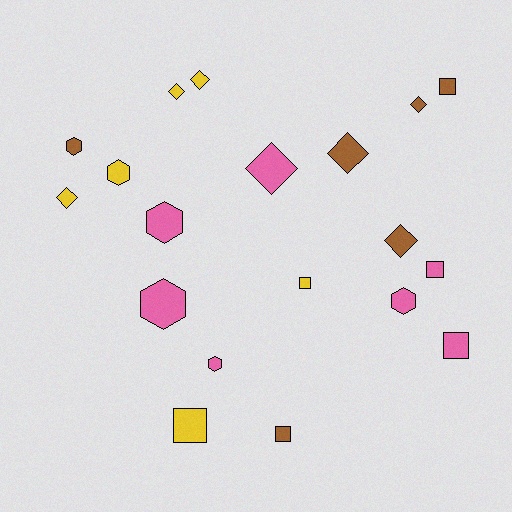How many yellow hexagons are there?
There is 1 yellow hexagon.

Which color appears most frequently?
Pink, with 7 objects.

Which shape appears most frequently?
Diamond, with 7 objects.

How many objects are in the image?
There are 19 objects.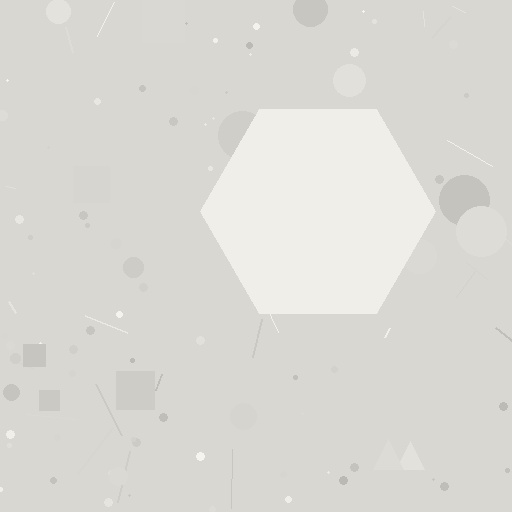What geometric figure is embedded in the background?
A hexagon is embedded in the background.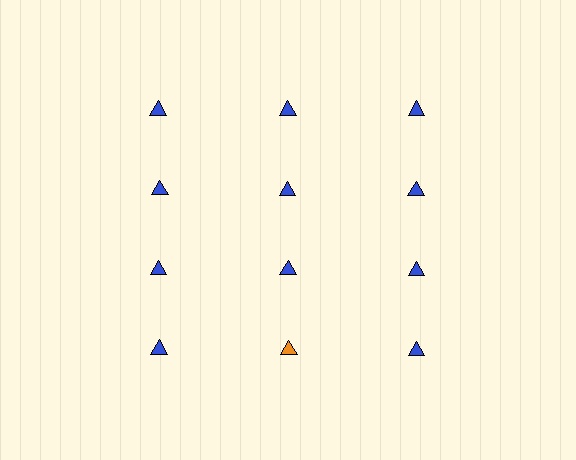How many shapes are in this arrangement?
There are 12 shapes arranged in a grid pattern.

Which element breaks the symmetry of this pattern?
The orange triangle in the fourth row, second from left column breaks the symmetry. All other shapes are blue triangles.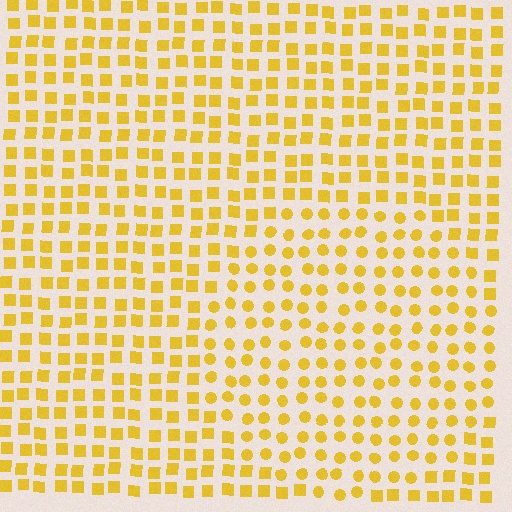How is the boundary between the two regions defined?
The boundary is defined by a change in element shape: circles inside vs. squares outside. All elements share the same color and spacing.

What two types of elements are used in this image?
The image uses circles inside the circle region and squares outside it.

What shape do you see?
I see a circle.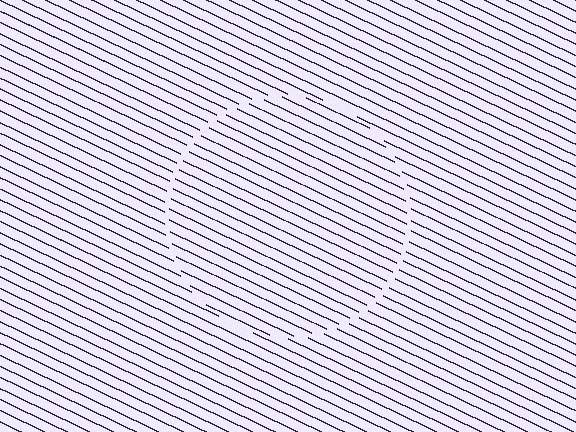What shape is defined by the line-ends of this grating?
An illusory circle. The interior of the shape contains the same grating, shifted by half a period — the contour is defined by the phase discontinuity where line-ends from the inner and outer gratings abut.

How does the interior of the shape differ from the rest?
The interior of the shape contains the same grating, shifted by half a period — the contour is defined by the phase discontinuity where line-ends from the inner and outer gratings abut.